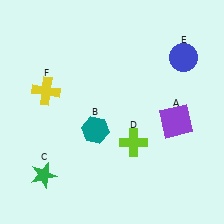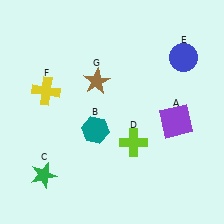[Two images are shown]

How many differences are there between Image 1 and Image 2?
There is 1 difference between the two images.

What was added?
A brown star (G) was added in Image 2.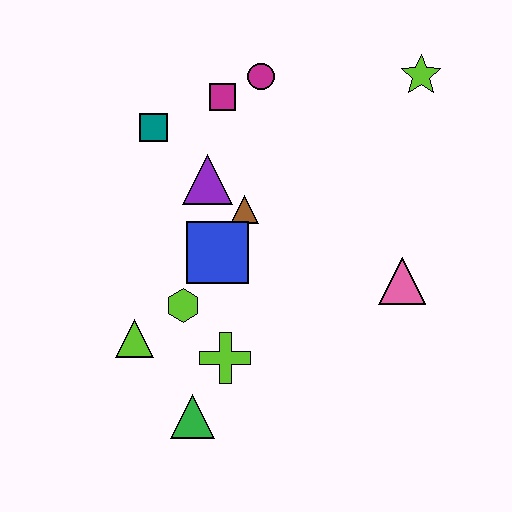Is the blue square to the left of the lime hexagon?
No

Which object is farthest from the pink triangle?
The teal square is farthest from the pink triangle.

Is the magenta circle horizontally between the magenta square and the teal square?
No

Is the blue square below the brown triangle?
Yes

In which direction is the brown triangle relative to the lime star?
The brown triangle is to the left of the lime star.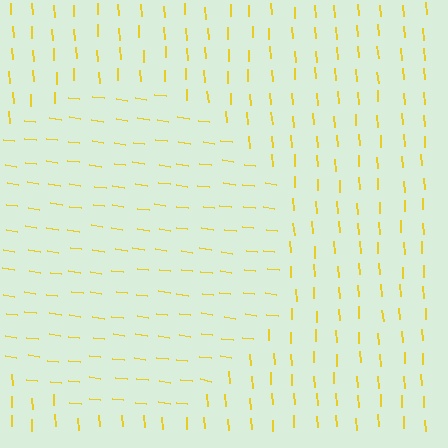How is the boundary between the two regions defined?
The boundary is defined purely by a change in line orientation (approximately 79 degrees difference). All lines are the same color and thickness.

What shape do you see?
I see a circle.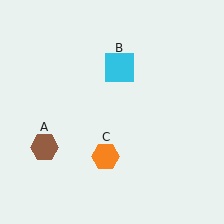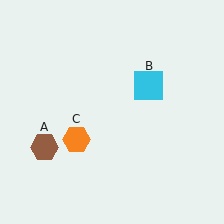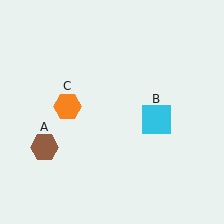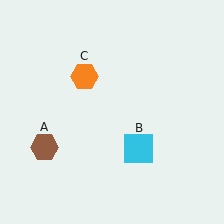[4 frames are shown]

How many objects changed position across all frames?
2 objects changed position: cyan square (object B), orange hexagon (object C).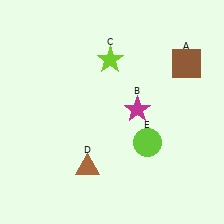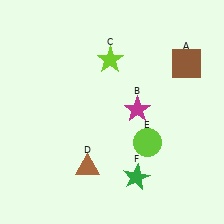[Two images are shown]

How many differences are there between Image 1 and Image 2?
There is 1 difference between the two images.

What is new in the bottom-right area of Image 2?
A green star (F) was added in the bottom-right area of Image 2.